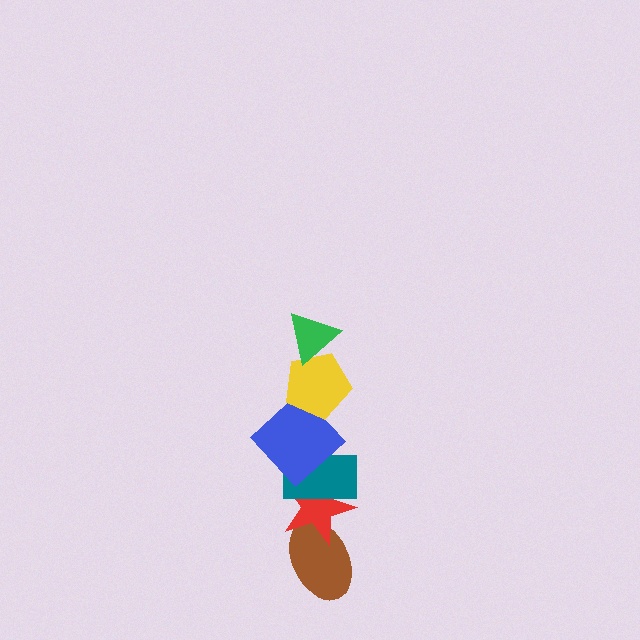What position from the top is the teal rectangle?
The teal rectangle is 4th from the top.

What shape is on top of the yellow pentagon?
The green triangle is on top of the yellow pentagon.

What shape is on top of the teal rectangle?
The blue diamond is on top of the teal rectangle.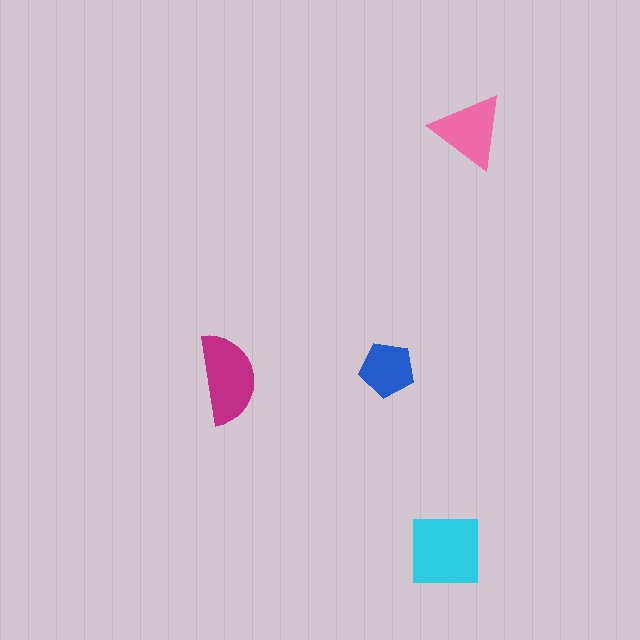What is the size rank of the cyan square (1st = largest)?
1st.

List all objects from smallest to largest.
The blue pentagon, the pink triangle, the magenta semicircle, the cyan square.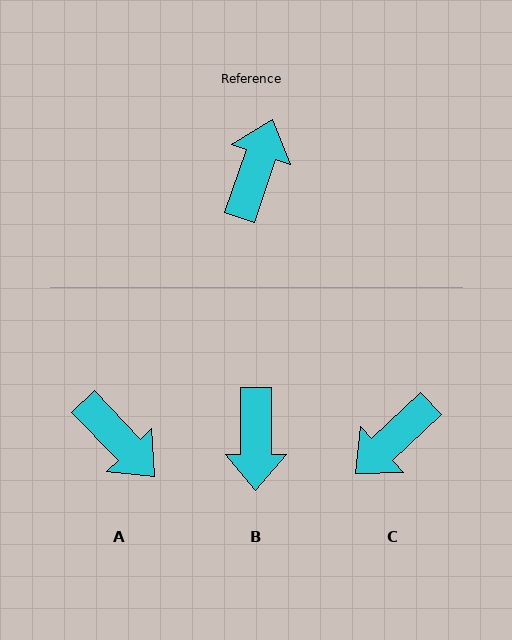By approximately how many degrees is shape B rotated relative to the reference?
Approximately 161 degrees clockwise.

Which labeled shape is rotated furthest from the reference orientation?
B, about 161 degrees away.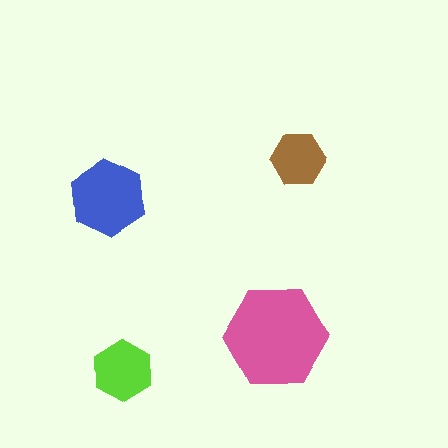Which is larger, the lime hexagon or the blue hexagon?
The blue one.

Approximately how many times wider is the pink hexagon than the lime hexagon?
About 1.5 times wider.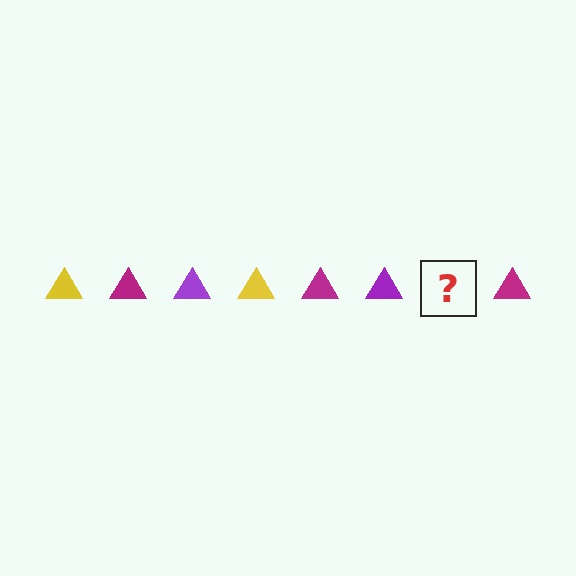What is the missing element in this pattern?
The missing element is a yellow triangle.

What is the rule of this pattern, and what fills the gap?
The rule is that the pattern cycles through yellow, magenta, purple triangles. The gap should be filled with a yellow triangle.